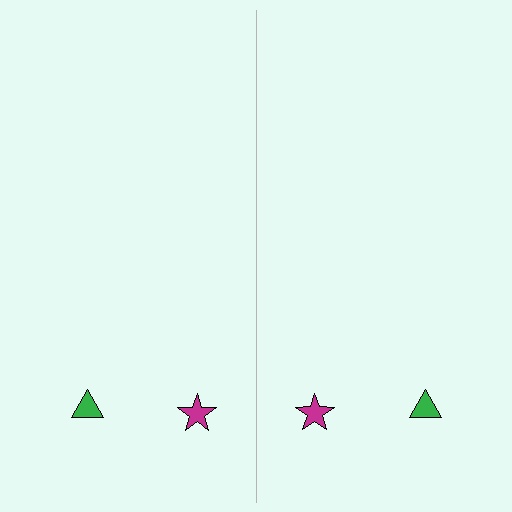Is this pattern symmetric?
Yes, this pattern has bilateral (reflection) symmetry.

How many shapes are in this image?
There are 4 shapes in this image.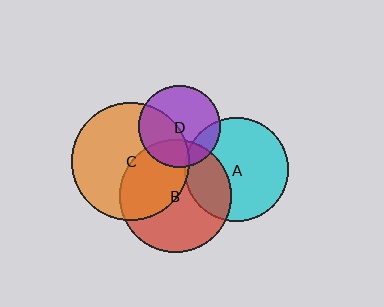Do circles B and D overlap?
Yes.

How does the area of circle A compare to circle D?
Approximately 1.6 times.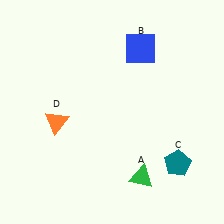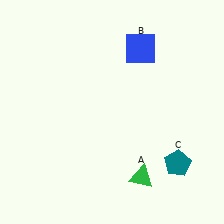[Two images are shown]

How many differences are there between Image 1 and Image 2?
There is 1 difference between the two images.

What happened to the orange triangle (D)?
The orange triangle (D) was removed in Image 2. It was in the bottom-left area of Image 1.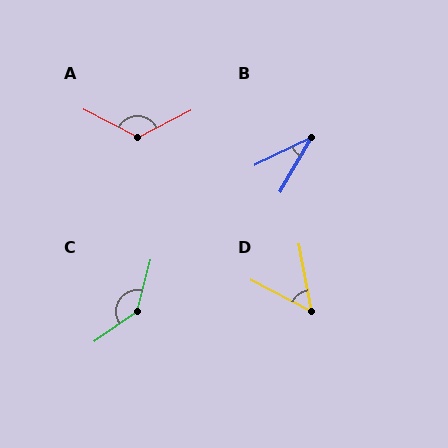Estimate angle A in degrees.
Approximately 125 degrees.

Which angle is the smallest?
B, at approximately 34 degrees.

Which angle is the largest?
C, at approximately 139 degrees.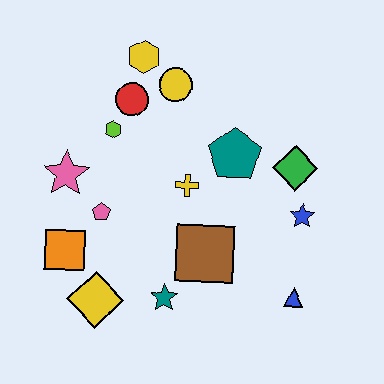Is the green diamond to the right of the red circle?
Yes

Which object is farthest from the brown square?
The yellow hexagon is farthest from the brown square.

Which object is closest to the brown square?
The teal star is closest to the brown square.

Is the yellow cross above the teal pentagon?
No